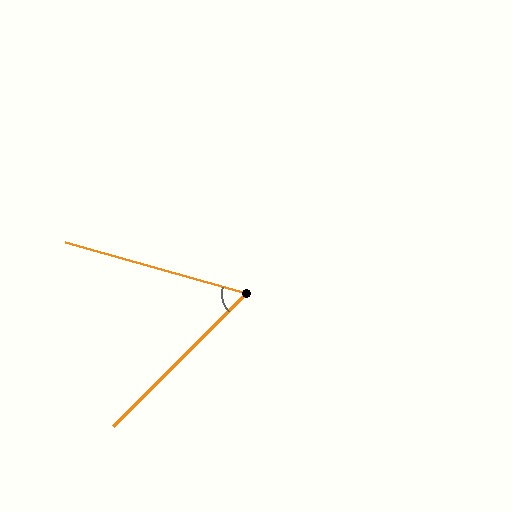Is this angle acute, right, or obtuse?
It is acute.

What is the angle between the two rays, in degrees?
Approximately 61 degrees.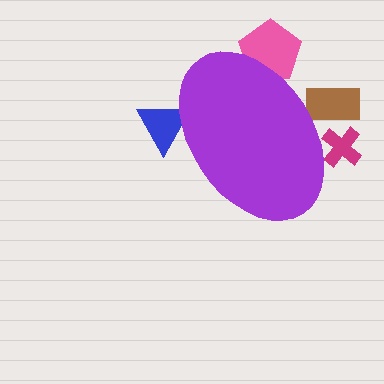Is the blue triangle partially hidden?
Yes, the blue triangle is partially hidden behind the purple ellipse.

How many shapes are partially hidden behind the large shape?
4 shapes are partially hidden.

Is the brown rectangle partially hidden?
Yes, the brown rectangle is partially hidden behind the purple ellipse.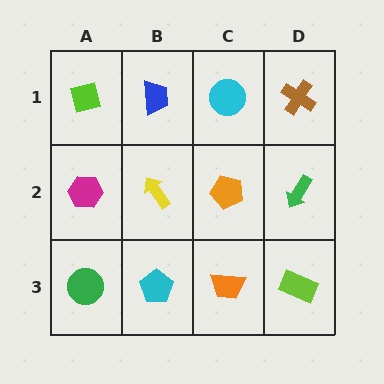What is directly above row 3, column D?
A green arrow.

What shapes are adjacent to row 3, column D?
A green arrow (row 2, column D), an orange trapezoid (row 3, column C).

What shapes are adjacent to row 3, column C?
An orange pentagon (row 2, column C), a cyan pentagon (row 3, column B), a lime rectangle (row 3, column D).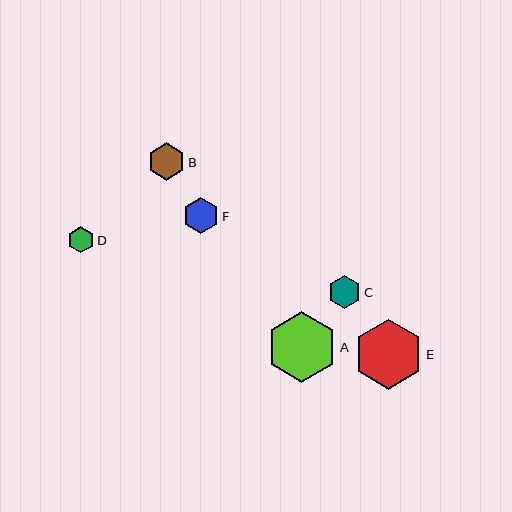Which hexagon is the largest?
Hexagon A is the largest with a size of approximately 71 pixels.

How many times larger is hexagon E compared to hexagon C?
Hexagon E is approximately 2.2 times the size of hexagon C.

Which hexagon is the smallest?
Hexagon D is the smallest with a size of approximately 26 pixels.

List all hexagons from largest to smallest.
From largest to smallest: A, E, B, F, C, D.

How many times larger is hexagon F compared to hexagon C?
Hexagon F is approximately 1.1 times the size of hexagon C.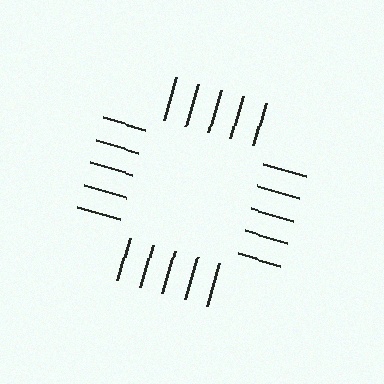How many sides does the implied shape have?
4 sides — the line-ends trace a square.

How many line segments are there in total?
20 — 5 along each of the 4 edges.